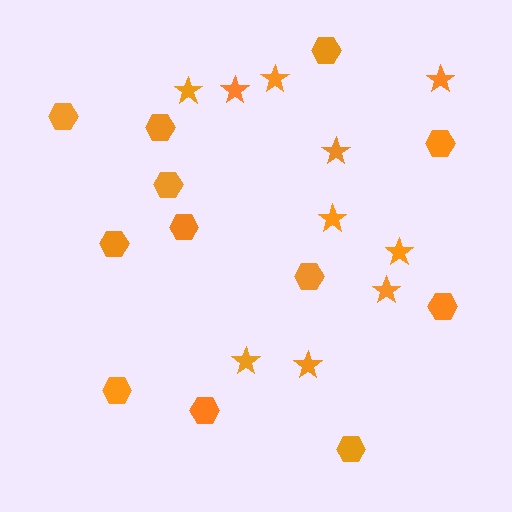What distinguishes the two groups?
There are 2 groups: one group of hexagons (12) and one group of stars (10).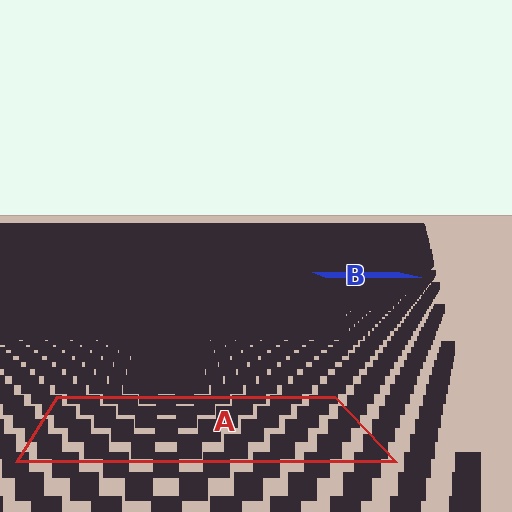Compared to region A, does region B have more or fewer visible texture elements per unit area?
Region B has more texture elements per unit area — they are packed more densely because it is farther away.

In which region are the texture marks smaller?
The texture marks are smaller in region B, because it is farther away.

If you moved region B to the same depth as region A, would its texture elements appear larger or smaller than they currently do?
They would appear larger. At a closer depth, the same texture elements are projected at a bigger on-screen size.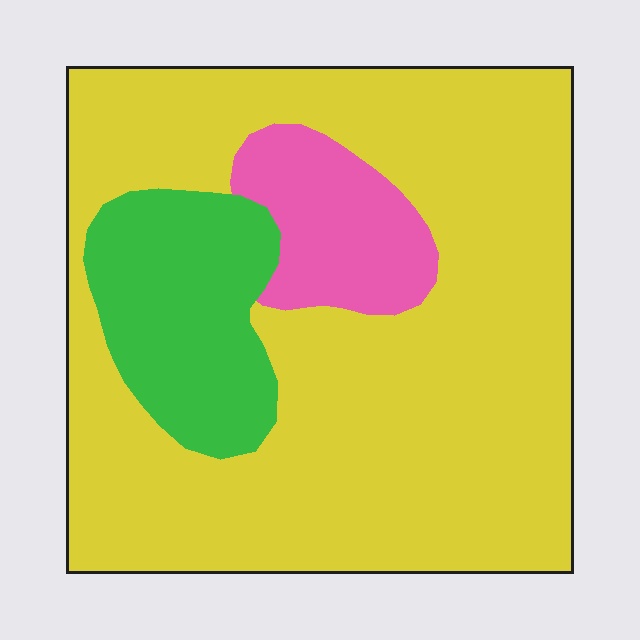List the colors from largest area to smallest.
From largest to smallest: yellow, green, pink.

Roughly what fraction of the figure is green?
Green takes up about one sixth (1/6) of the figure.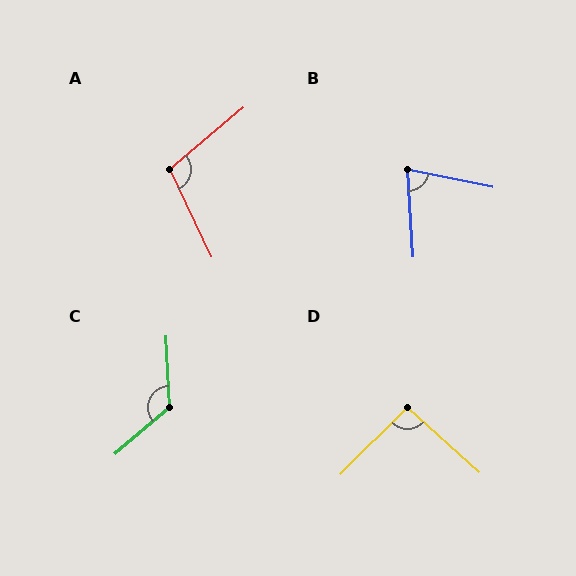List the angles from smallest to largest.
B (74°), D (93°), A (105°), C (128°).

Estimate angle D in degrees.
Approximately 93 degrees.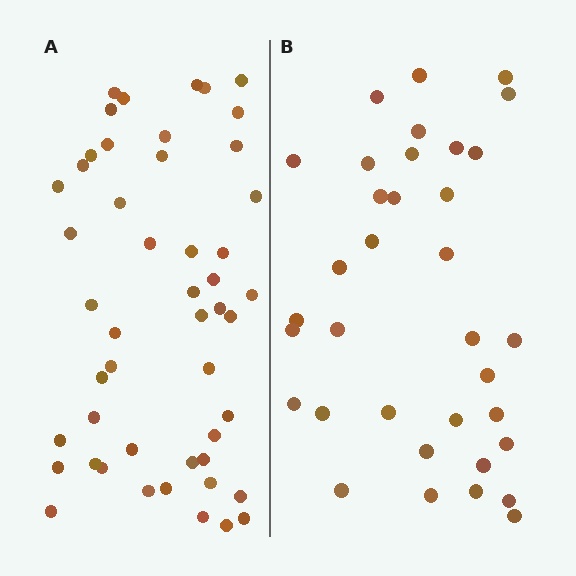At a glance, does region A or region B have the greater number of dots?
Region A (the left region) has more dots.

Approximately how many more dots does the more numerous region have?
Region A has approximately 15 more dots than region B.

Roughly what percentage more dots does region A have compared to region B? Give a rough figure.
About 40% more.